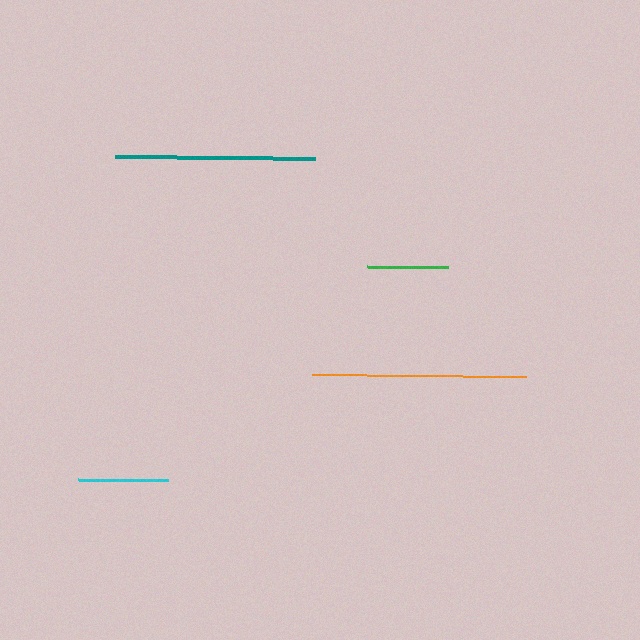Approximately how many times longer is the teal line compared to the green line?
The teal line is approximately 2.5 times the length of the green line.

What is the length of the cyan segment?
The cyan segment is approximately 91 pixels long.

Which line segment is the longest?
The orange line is the longest at approximately 214 pixels.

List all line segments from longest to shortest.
From longest to shortest: orange, teal, cyan, green.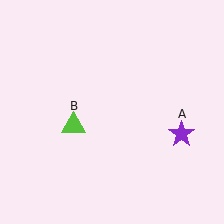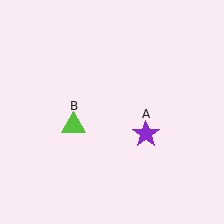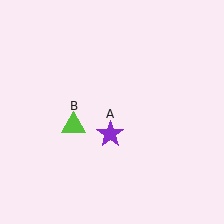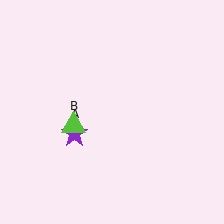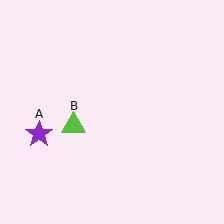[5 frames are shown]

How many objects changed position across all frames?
1 object changed position: purple star (object A).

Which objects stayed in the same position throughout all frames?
Lime triangle (object B) remained stationary.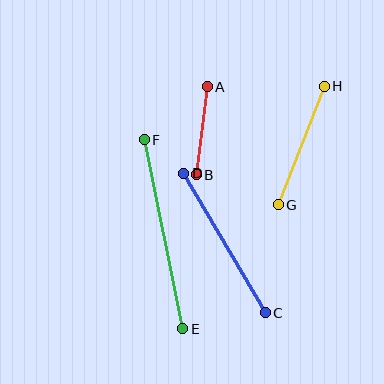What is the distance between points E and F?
The distance is approximately 193 pixels.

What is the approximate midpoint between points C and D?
The midpoint is at approximately (224, 243) pixels.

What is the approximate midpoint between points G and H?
The midpoint is at approximately (301, 145) pixels.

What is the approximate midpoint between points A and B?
The midpoint is at approximately (202, 131) pixels.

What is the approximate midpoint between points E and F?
The midpoint is at approximately (163, 234) pixels.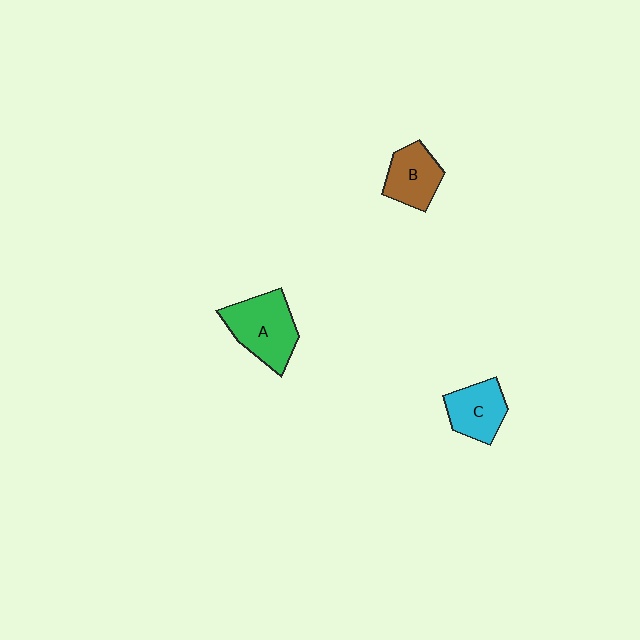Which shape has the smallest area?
Shape C (cyan).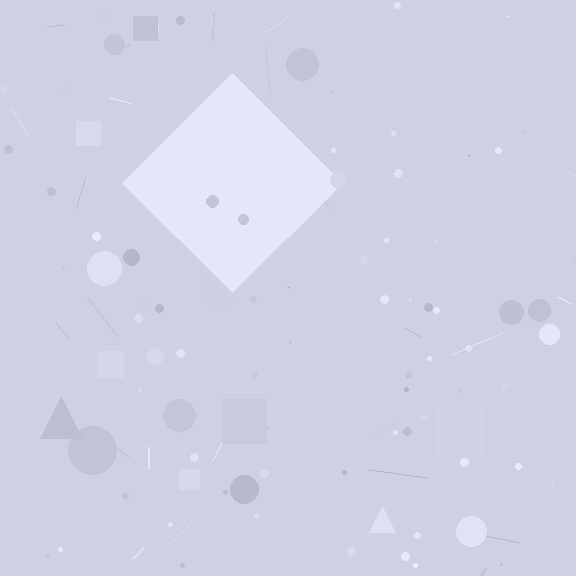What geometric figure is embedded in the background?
A diamond is embedded in the background.